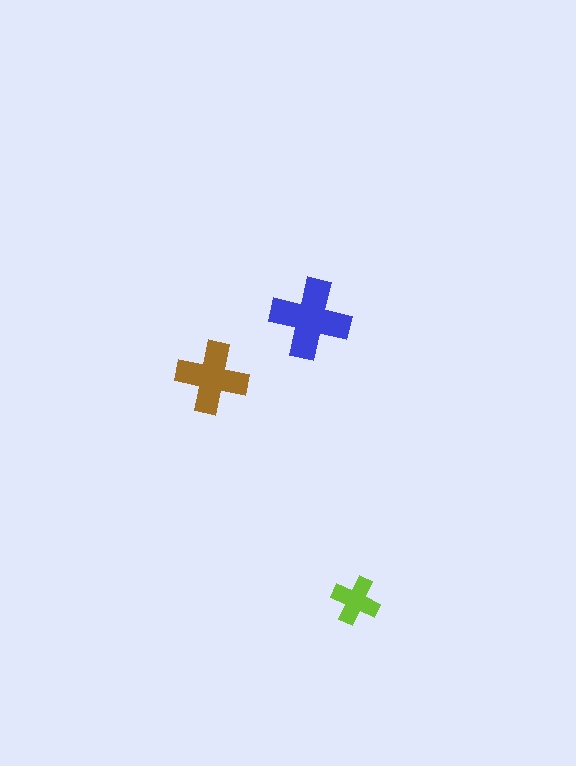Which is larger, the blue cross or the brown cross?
The blue one.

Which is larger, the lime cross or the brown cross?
The brown one.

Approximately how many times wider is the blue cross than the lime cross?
About 1.5 times wider.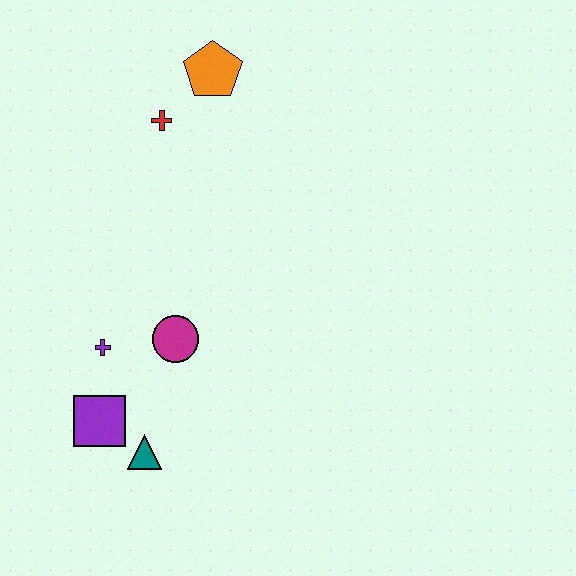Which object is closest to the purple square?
The teal triangle is closest to the purple square.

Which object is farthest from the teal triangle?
The orange pentagon is farthest from the teal triangle.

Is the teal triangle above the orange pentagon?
No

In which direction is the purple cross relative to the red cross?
The purple cross is below the red cross.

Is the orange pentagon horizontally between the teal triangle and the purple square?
No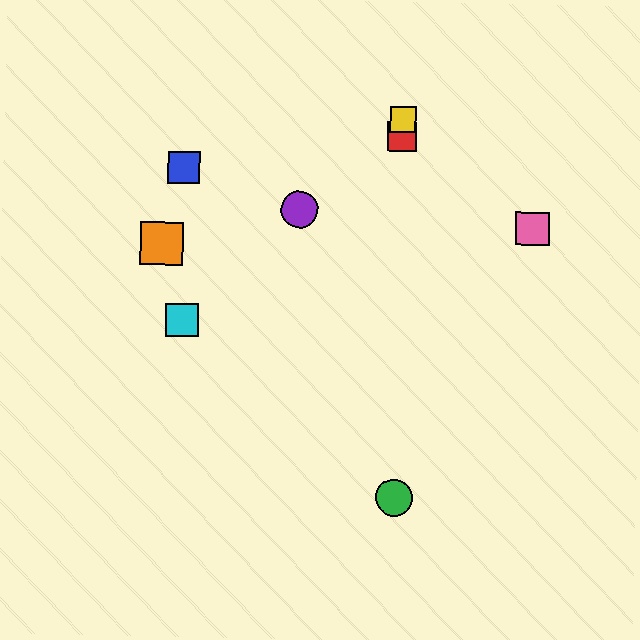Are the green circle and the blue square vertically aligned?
No, the green circle is at x≈394 and the blue square is at x≈184.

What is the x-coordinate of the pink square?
The pink square is at x≈533.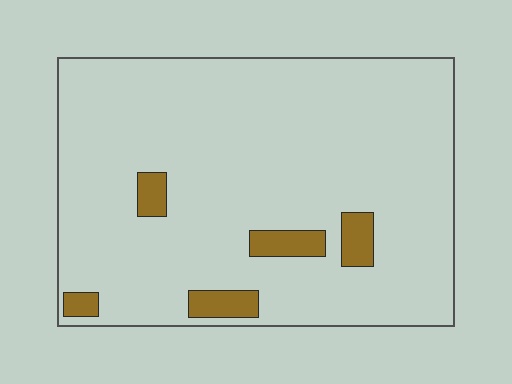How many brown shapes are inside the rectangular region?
5.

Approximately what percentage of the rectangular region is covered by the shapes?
Approximately 10%.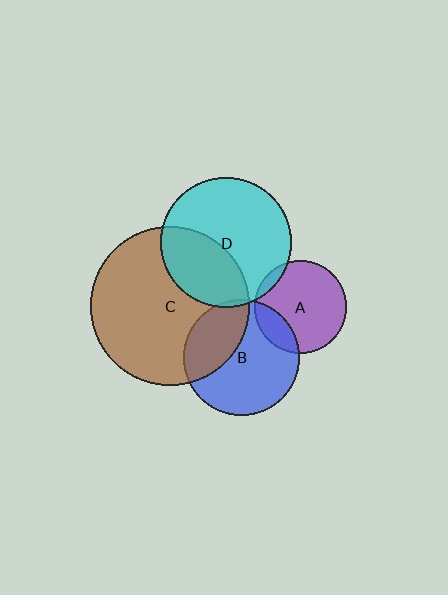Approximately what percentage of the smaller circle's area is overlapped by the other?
Approximately 5%.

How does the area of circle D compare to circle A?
Approximately 2.0 times.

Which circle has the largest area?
Circle C (brown).